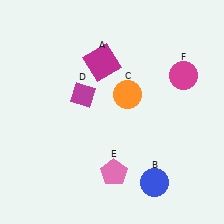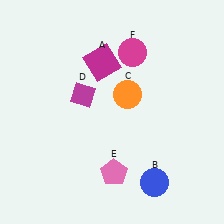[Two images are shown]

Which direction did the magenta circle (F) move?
The magenta circle (F) moved left.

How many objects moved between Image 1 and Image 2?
1 object moved between the two images.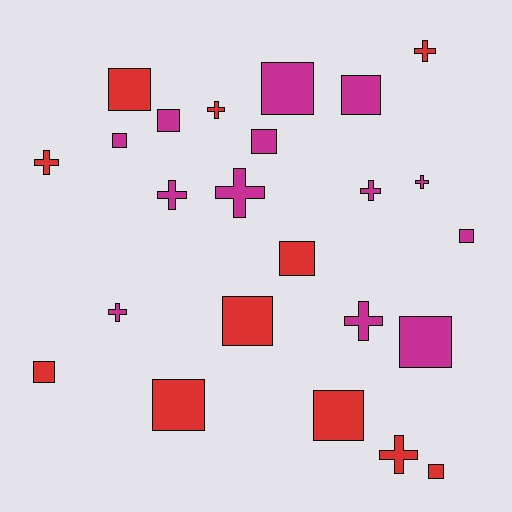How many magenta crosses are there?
There are 6 magenta crosses.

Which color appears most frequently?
Magenta, with 13 objects.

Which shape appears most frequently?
Square, with 14 objects.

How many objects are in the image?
There are 24 objects.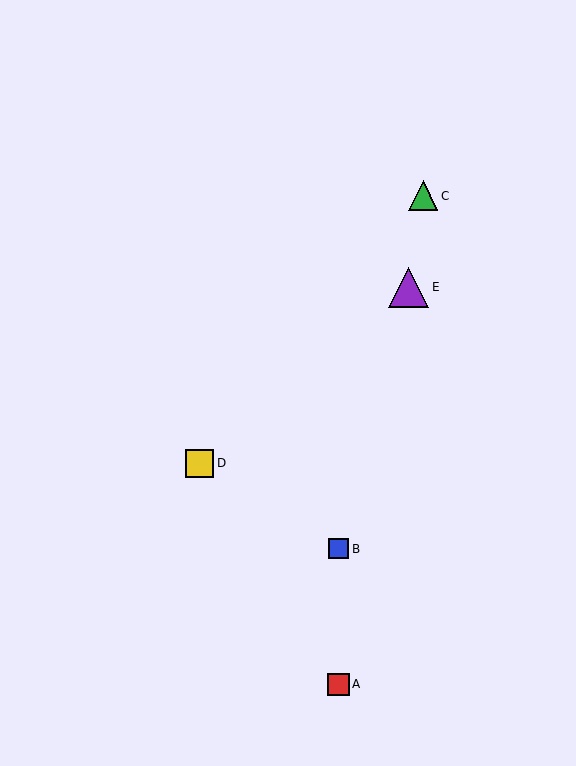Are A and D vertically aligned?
No, A is at x≈339 and D is at x≈200.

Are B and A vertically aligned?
Yes, both are at x≈339.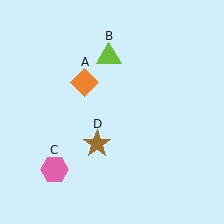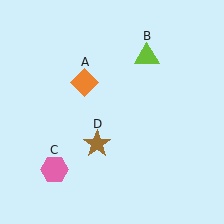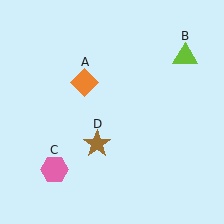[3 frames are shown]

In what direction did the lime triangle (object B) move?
The lime triangle (object B) moved right.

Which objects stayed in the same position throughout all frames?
Orange diamond (object A) and pink hexagon (object C) and brown star (object D) remained stationary.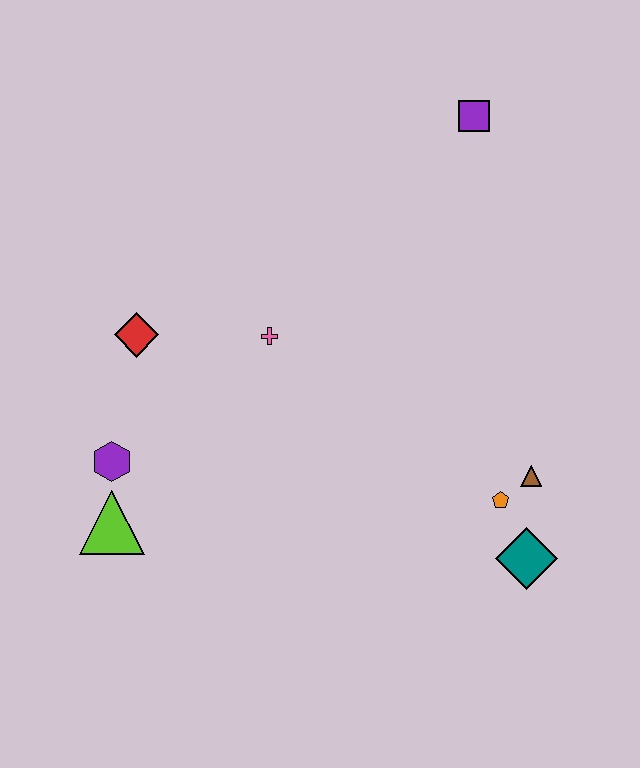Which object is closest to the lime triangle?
The purple hexagon is closest to the lime triangle.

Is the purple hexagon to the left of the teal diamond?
Yes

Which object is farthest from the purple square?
The lime triangle is farthest from the purple square.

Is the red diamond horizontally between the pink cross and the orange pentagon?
No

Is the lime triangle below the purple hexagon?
Yes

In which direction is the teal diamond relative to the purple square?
The teal diamond is below the purple square.